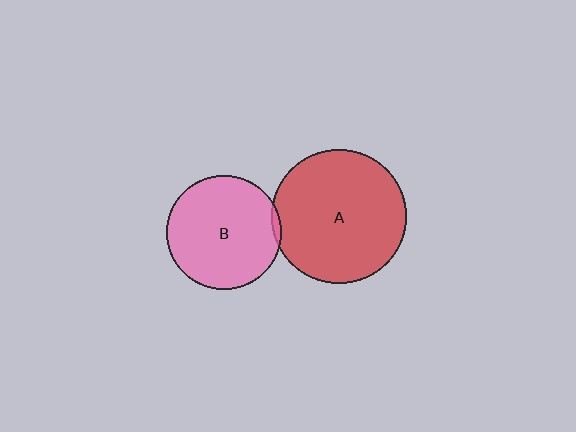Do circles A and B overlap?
Yes.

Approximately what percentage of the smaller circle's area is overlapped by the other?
Approximately 5%.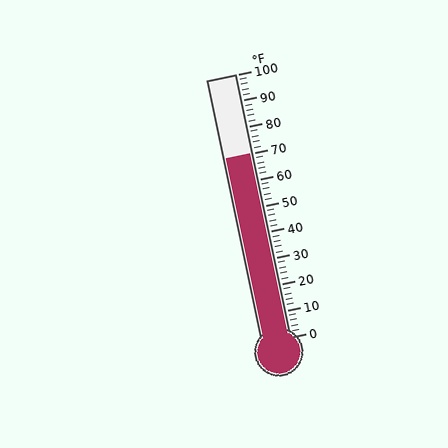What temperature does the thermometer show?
The thermometer shows approximately 70°F.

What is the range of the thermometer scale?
The thermometer scale ranges from 0°F to 100°F.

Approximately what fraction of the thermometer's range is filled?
The thermometer is filled to approximately 70% of its range.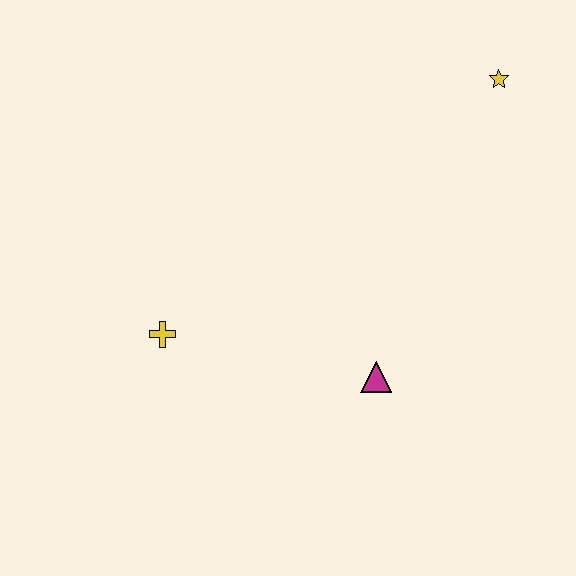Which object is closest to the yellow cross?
The magenta triangle is closest to the yellow cross.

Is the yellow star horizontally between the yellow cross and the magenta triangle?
No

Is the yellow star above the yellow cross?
Yes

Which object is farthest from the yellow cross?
The yellow star is farthest from the yellow cross.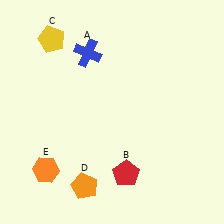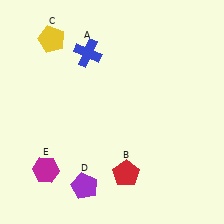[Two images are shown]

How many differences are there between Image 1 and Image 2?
There are 2 differences between the two images.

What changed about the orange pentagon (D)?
In Image 1, D is orange. In Image 2, it changed to purple.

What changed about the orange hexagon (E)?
In Image 1, E is orange. In Image 2, it changed to magenta.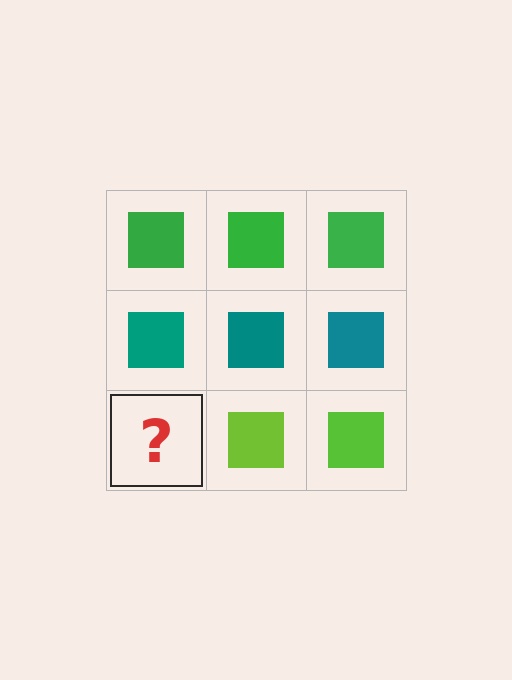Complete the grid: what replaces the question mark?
The question mark should be replaced with a lime square.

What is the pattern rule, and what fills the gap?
The rule is that each row has a consistent color. The gap should be filled with a lime square.